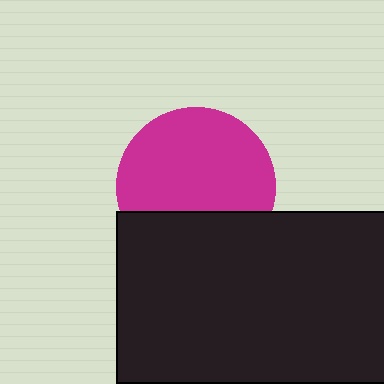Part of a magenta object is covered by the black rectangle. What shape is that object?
It is a circle.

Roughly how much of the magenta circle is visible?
Most of it is visible (roughly 69%).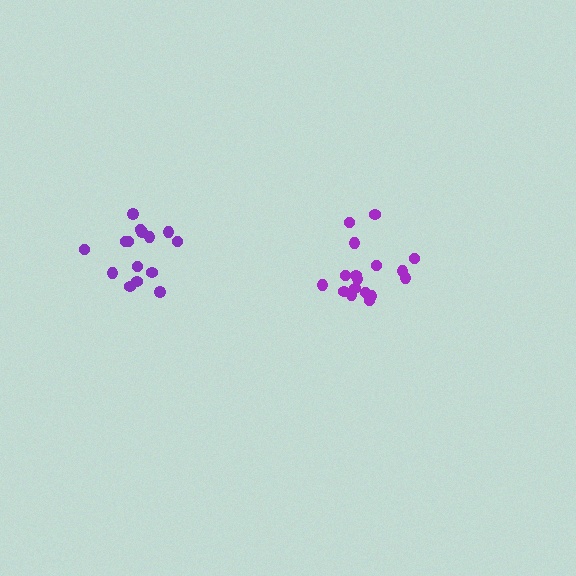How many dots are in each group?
Group 1: 17 dots, Group 2: 15 dots (32 total).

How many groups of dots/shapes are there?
There are 2 groups.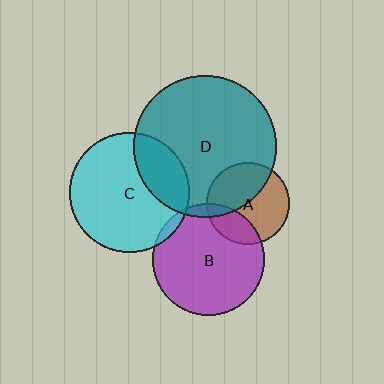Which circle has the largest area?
Circle D (teal).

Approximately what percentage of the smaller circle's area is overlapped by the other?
Approximately 25%.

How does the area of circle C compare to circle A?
Approximately 2.1 times.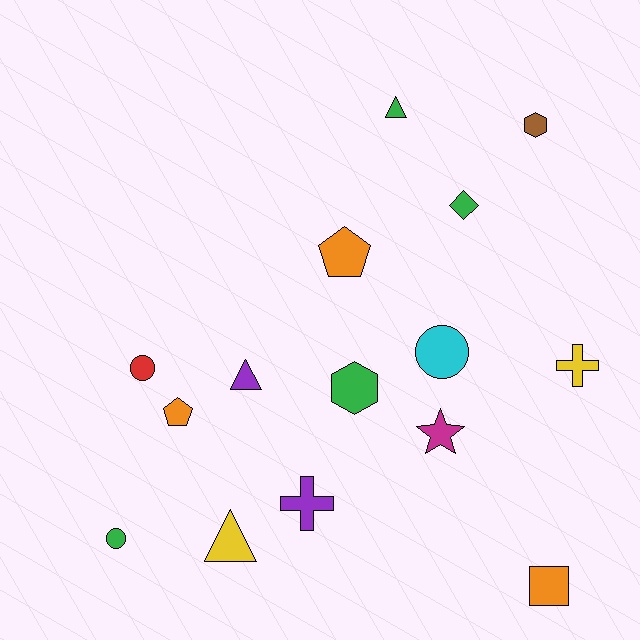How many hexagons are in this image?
There are 2 hexagons.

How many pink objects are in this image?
There are no pink objects.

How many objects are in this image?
There are 15 objects.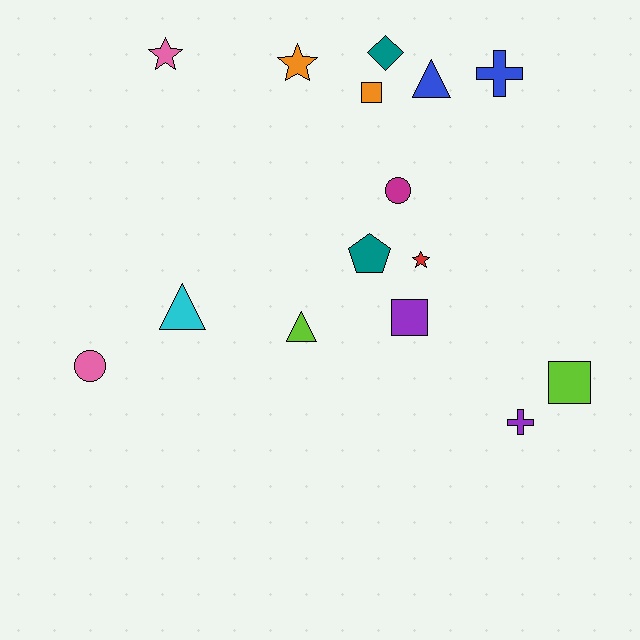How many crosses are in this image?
There are 2 crosses.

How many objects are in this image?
There are 15 objects.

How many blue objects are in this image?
There are 2 blue objects.